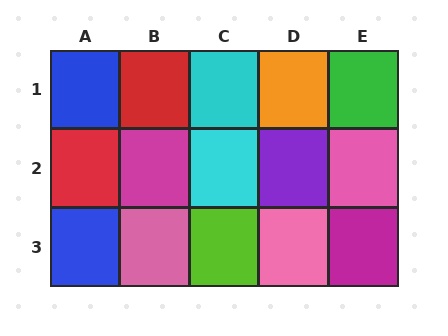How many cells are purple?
1 cell is purple.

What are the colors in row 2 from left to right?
Red, magenta, cyan, purple, pink.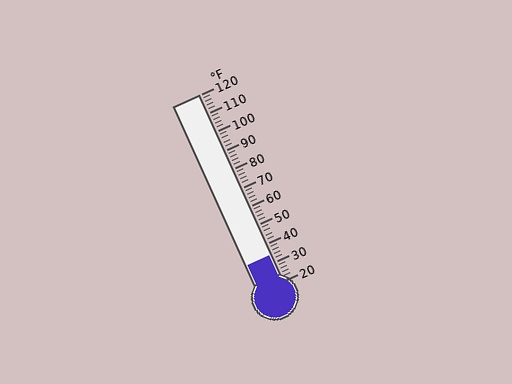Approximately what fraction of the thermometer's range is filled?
The thermometer is filled to approximately 15% of its range.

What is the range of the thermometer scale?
The thermometer scale ranges from 20°F to 120°F.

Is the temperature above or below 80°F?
The temperature is below 80°F.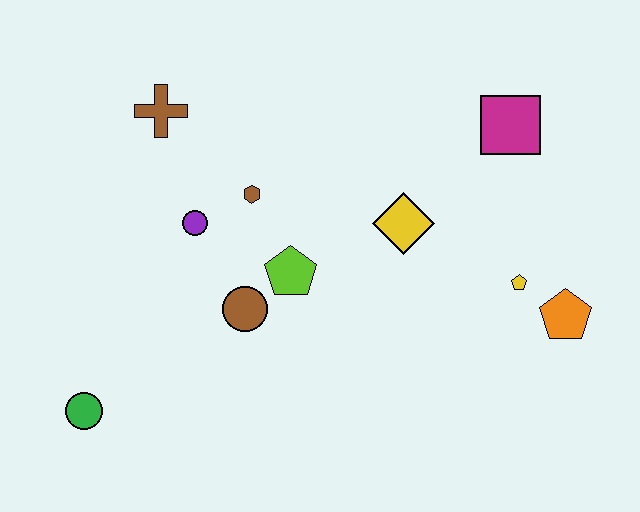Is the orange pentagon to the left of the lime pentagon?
No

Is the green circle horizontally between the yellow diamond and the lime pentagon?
No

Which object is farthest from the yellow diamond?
The green circle is farthest from the yellow diamond.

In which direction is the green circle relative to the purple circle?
The green circle is below the purple circle.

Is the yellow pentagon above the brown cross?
No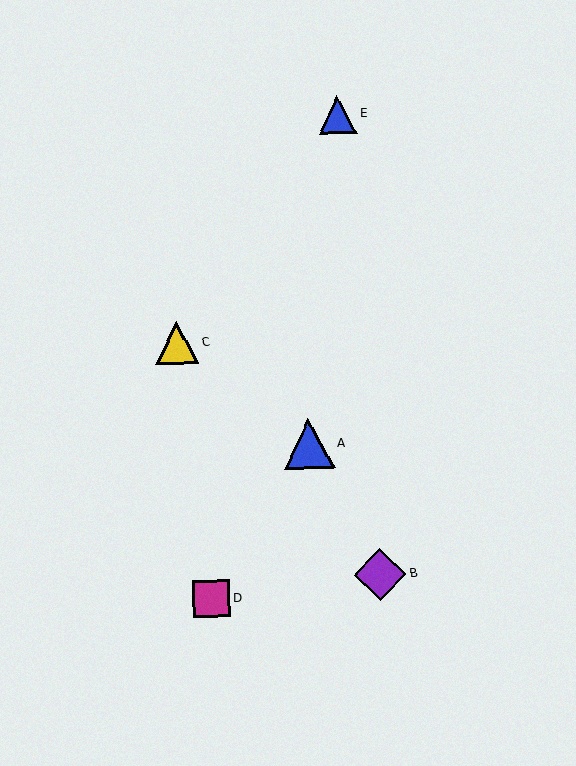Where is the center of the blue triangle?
The center of the blue triangle is at (309, 444).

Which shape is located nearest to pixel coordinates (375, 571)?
The purple diamond (labeled B) at (380, 574) is nearest to that location.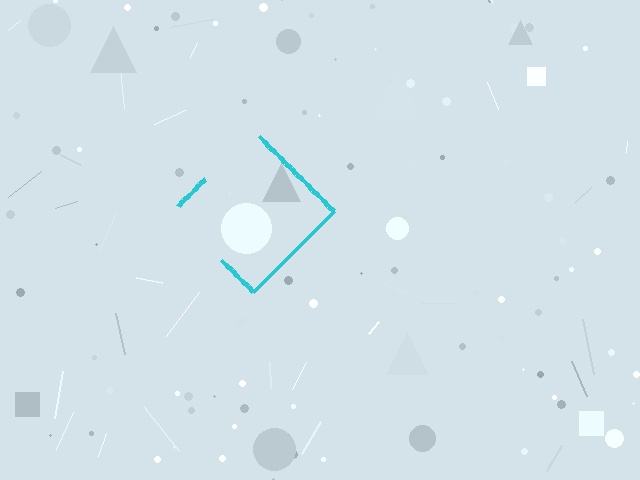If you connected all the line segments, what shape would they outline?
They would outline a diamond.